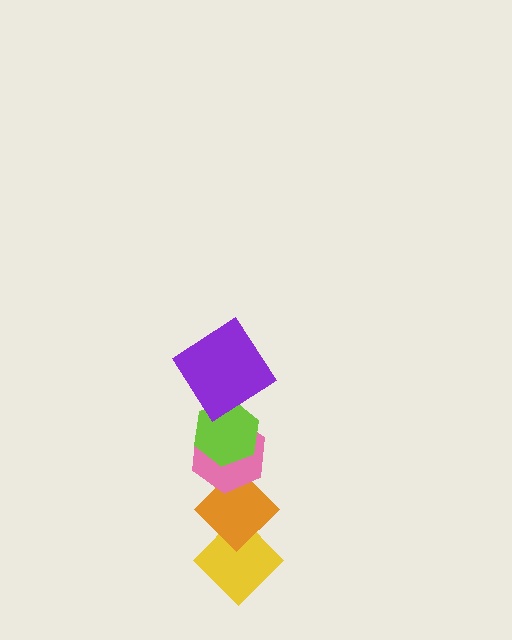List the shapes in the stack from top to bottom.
From top to bottom: the purple diamond, the lime hexagon, the pink hexagon, the orange diamond, the yellow diamond.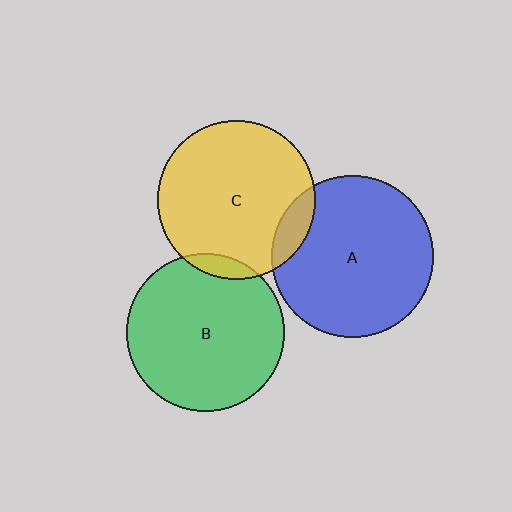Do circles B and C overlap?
Yes.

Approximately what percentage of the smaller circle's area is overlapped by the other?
Approximately 5%.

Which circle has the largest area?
Circle A (blue).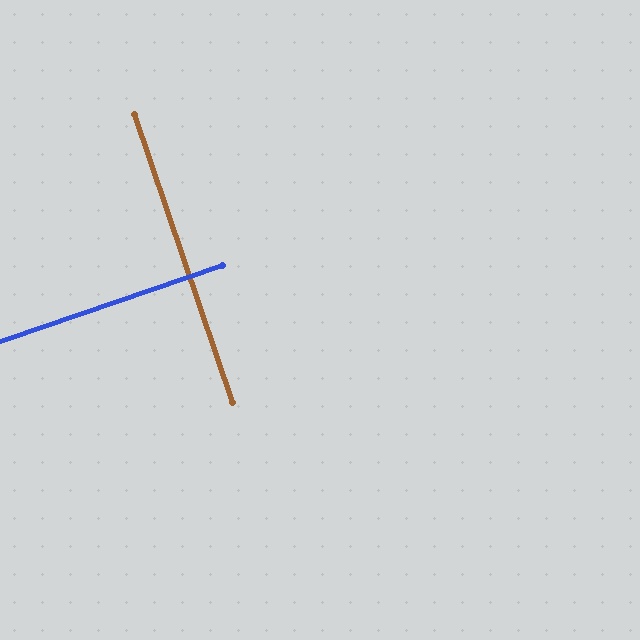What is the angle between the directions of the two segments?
Approximately 90 degrees.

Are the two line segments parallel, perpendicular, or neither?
Perpendicular — they meet at approximately 90°.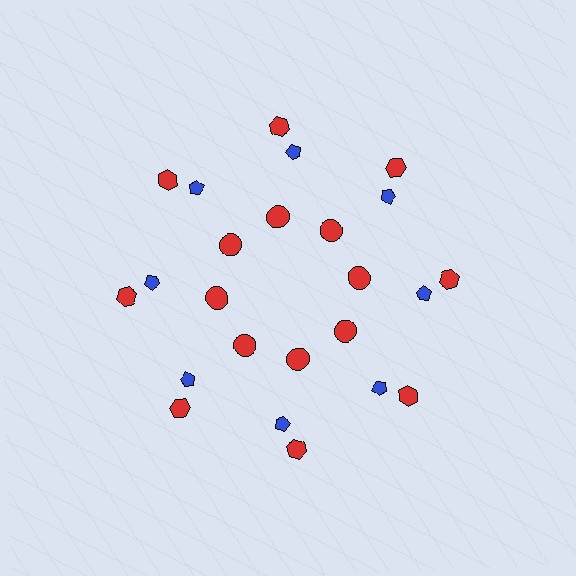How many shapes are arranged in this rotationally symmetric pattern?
There are 24 shapes, arranged in 8 groups of 3.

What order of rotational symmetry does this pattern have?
This pattern has 8-fold rotational symmetry.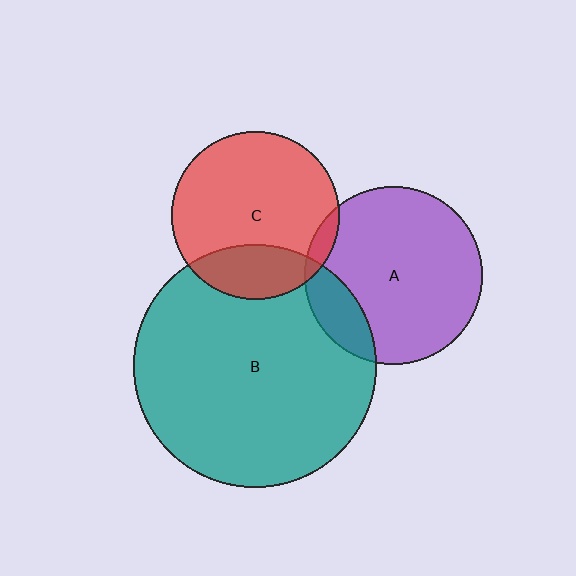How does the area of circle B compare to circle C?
Approximately 2.1 times.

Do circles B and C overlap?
Yes.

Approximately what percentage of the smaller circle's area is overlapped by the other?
Approximately 25%.